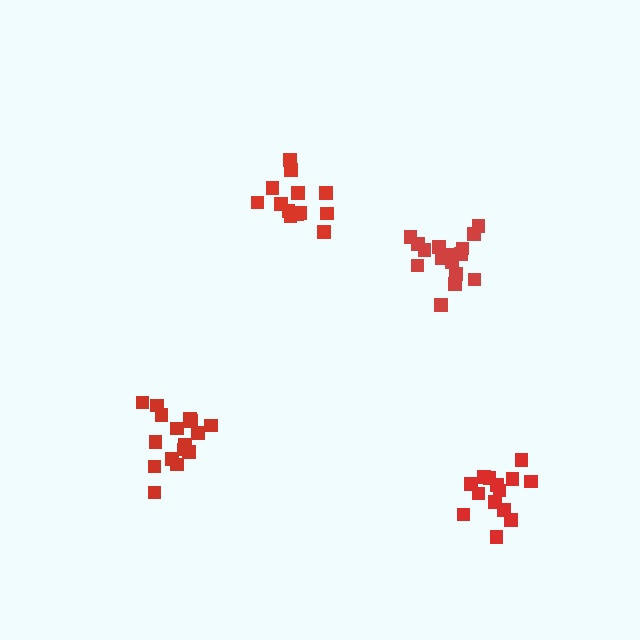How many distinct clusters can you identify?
There are 4 distinct clusters.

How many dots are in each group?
Group 1: 16 dots, Group 2: 17 dots, Group 3: 14 dots, Group 4: 13 dots (60 total).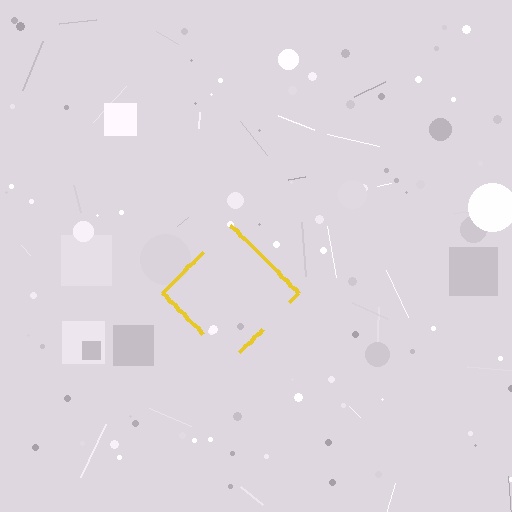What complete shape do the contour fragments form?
The contour fragments form a diamond.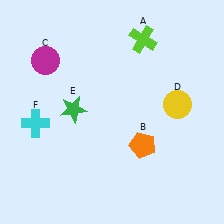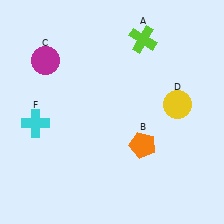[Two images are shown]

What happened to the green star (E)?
The green star (E) was removed in Image 2. It was in the top-left area of Image 1.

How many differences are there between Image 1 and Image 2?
There is 1 difference between the two images.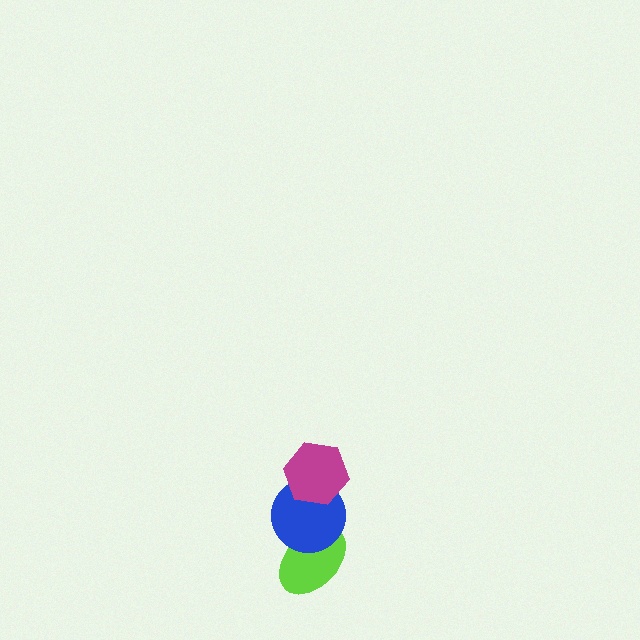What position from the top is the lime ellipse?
The lime ellipse is 3rd from the top.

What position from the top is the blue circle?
The blue circle is 2nd from the top.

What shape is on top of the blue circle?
The magenta hexagon is on top of the blue circle.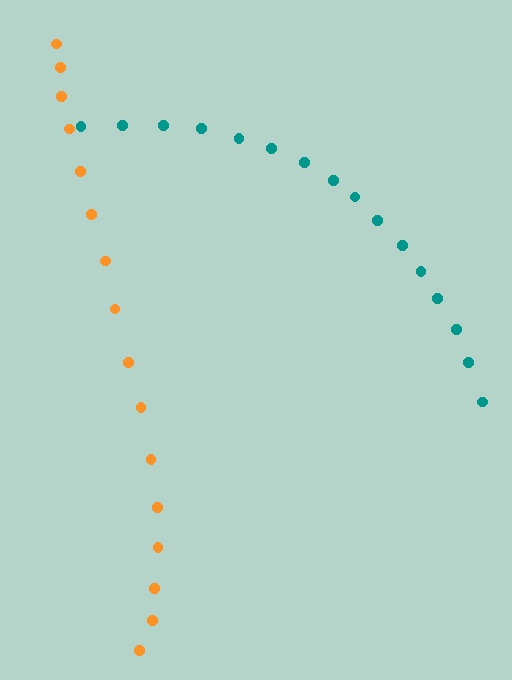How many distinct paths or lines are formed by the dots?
There are 2 distinct paths.